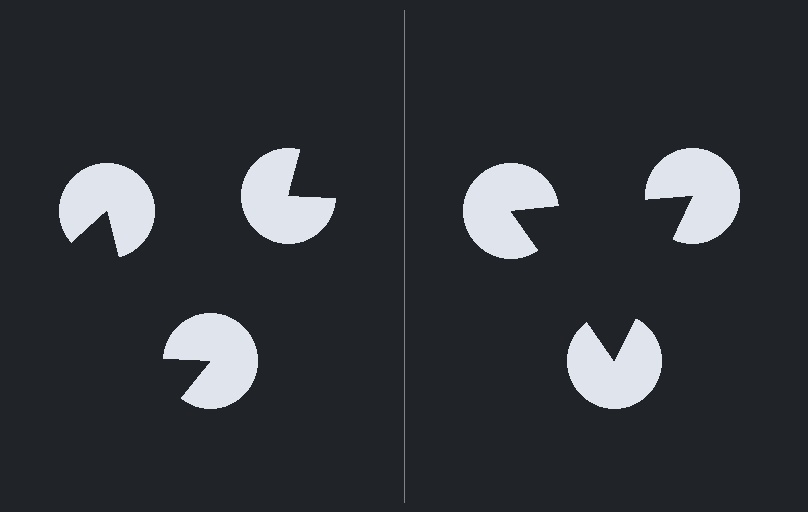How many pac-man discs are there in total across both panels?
6 — 3 on each side.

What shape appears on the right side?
An illusory triangle.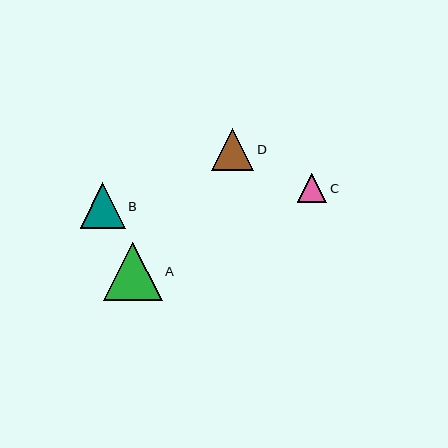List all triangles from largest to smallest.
From largest to smallest: A, B, D, C.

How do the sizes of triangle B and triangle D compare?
Triangle B and triangle D are approximately the same size.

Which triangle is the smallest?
Triangle C is the smallest with a size of approximately 29 pixels.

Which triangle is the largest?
Triangle A is the largest with a size of approximately 58 pixels.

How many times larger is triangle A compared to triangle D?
Triangle A is approximately 1.4 times the size of triangle D.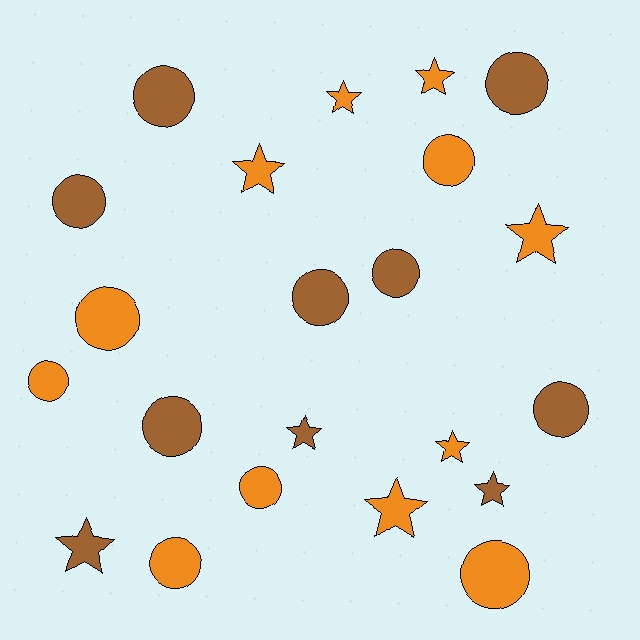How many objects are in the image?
There are 22 objects.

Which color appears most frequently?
Orange, with 12 objects.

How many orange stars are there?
There are 6 orange stars.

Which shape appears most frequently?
Circle, with 13 objects.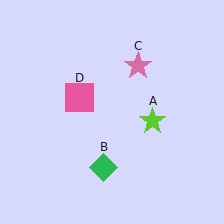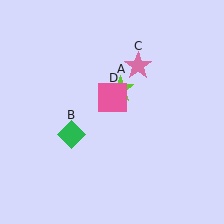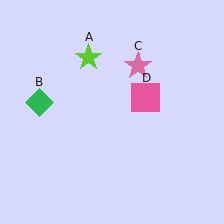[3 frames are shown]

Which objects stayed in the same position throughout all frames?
Pink star (object C) remained stationary.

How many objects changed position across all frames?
3 objects changed position: lime star (object A), green diamond (object B), pink square (object D).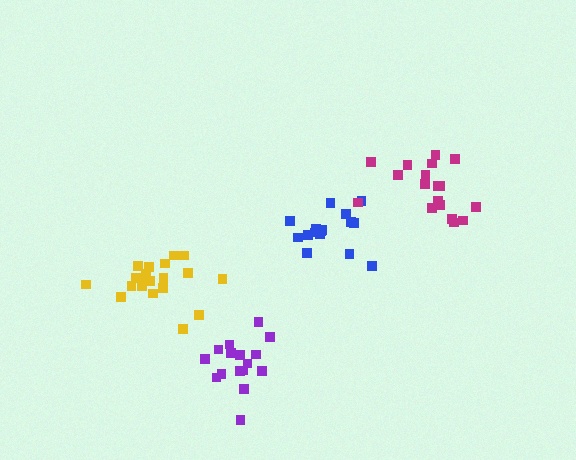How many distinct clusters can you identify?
There are 4 distinct clusters.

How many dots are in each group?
Group 1: 20 dots, Group 2: 16 dots, Group 3: 18 dots, Group 4: 16 dots (70 total).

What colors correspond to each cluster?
The clusters are colored: yellow, blue, magenta, purple.